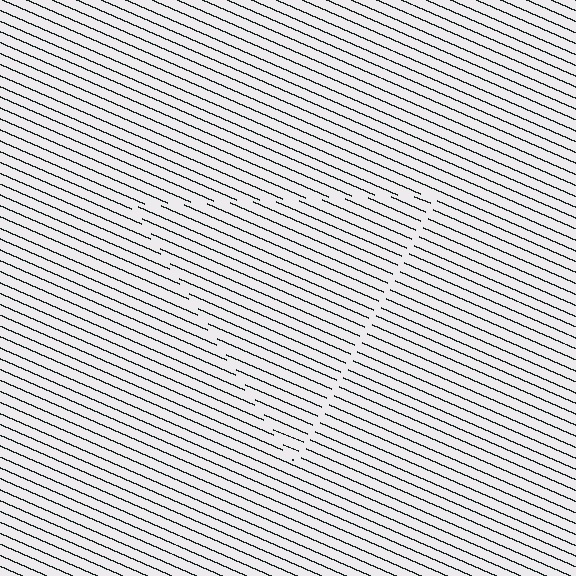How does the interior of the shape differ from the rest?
The interior of the shape contains the same grating, shifted by half a period — the contour is defined by the phase discontinuity where line-ends from the inner and outer gratings abut.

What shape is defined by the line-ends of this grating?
An illusory triangle. The interior of the shape contains the same grating, shifted by half a period — the contour is defined by the phase discontinuity where line-ends from the inner and outer gratings abut.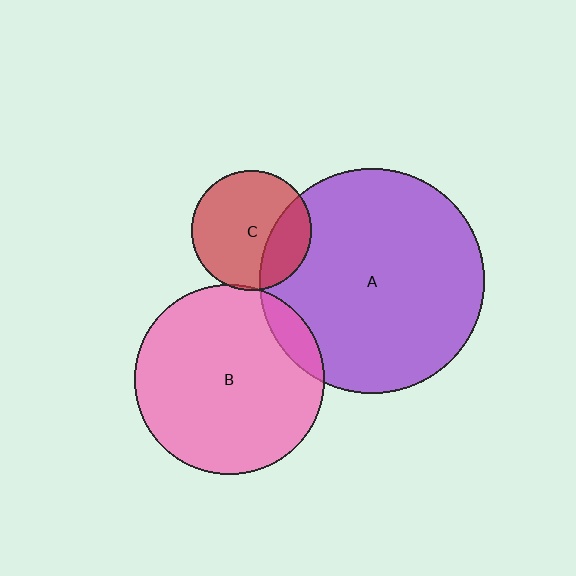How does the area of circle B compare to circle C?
Approximately 2.5 times.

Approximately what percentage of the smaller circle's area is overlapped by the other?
Approximately 5%.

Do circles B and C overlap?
Yes.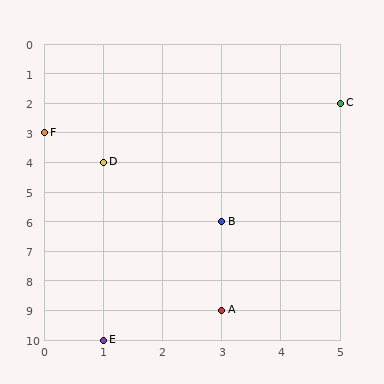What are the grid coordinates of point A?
Point A is at grid coordinates (3, 9).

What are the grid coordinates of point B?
Point B is at grid coordinates (3, 6).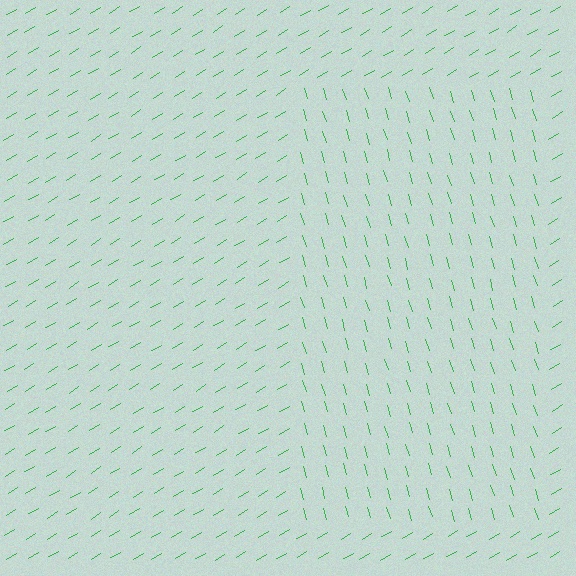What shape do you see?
I see a rectangle.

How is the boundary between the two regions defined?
The boundary is defined purely by a change in line orientation (approximately 76 degrees difference). All lines are the same color and thickness.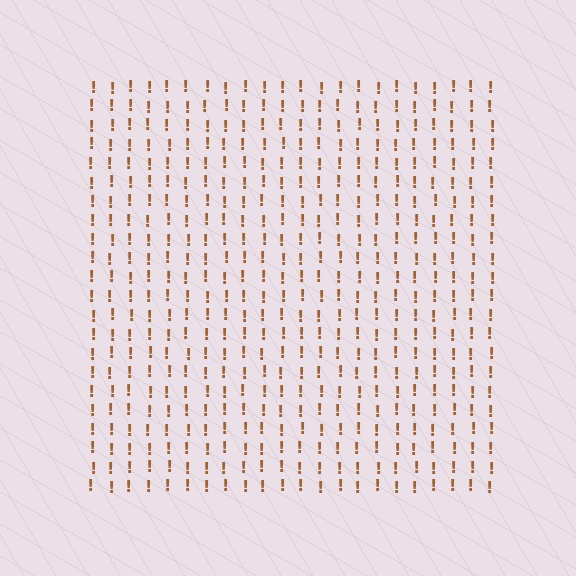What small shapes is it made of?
It is made of small exclamation marks.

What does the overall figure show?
The overall figure shows a square.